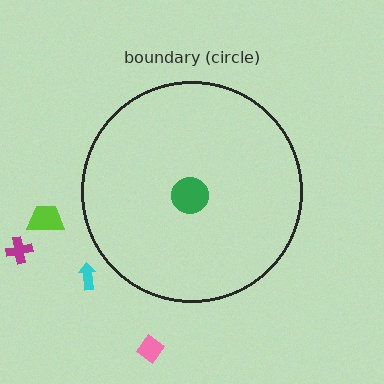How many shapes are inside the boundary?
1 inside, 4 outside.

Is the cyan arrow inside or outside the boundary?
Outside.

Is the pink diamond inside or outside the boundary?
Outside.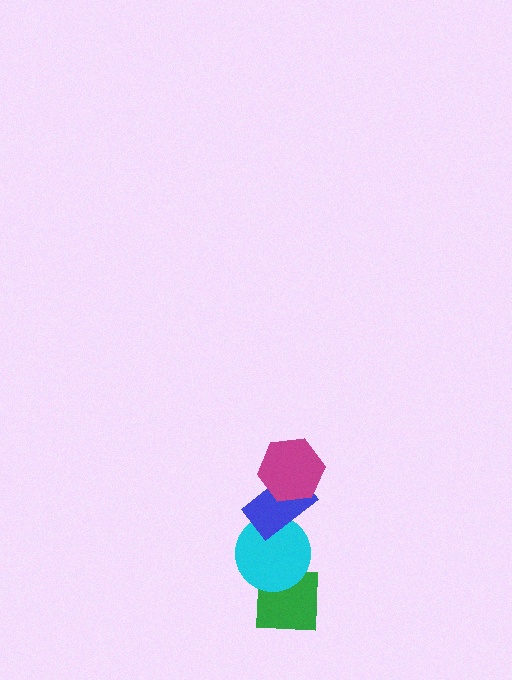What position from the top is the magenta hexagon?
The magenta hexagon is 1st from the top.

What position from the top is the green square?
The green square is 4th from the top.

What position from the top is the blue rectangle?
The blue rectangle is 2nd from the top.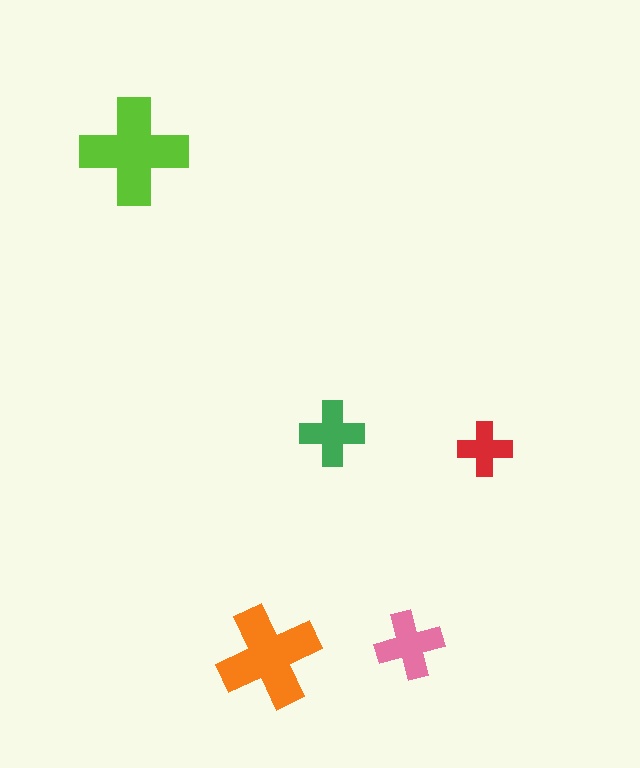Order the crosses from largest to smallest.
the lime one, the orange one, the pink one, the green one, the red one.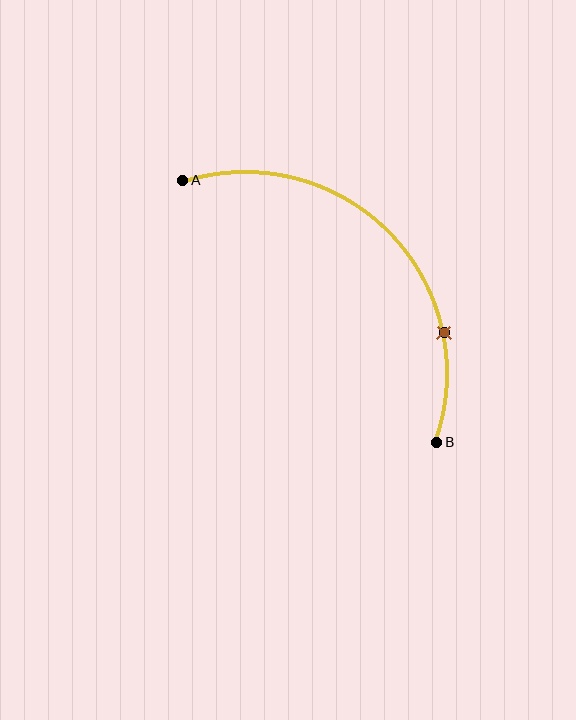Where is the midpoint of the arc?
The arc midpoint is the point on the curve farthest from the straight line joining A and B. It sits above and to the right of that line.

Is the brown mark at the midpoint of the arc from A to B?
No. The brown mark lies on the arc but is closer to endpoint B. The arc midpoint would be at the point on the curve equidistant along the arc from both A and B.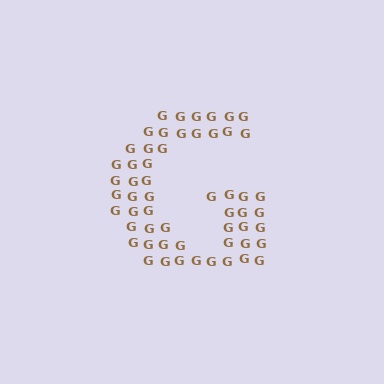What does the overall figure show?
The overall figure shows the letter G.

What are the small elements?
The small elements are letter G's.